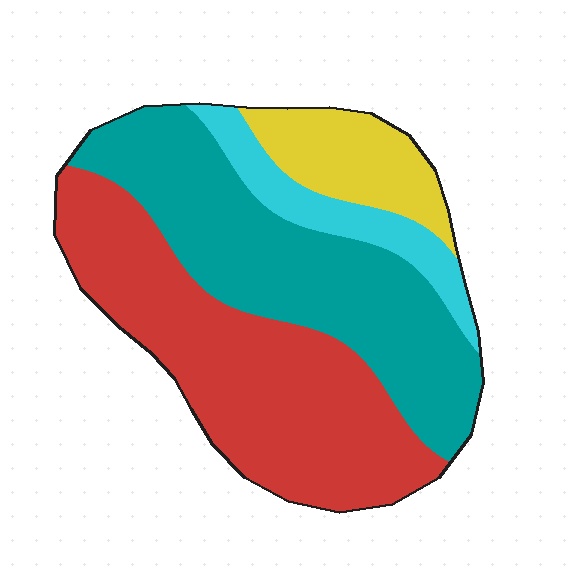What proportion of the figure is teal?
Teal covers about 35% of the figure.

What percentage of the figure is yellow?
Yellow covers 12% of the figure.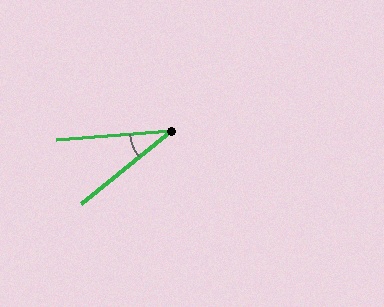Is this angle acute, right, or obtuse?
It is acute.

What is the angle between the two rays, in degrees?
Approximately 35 degrees.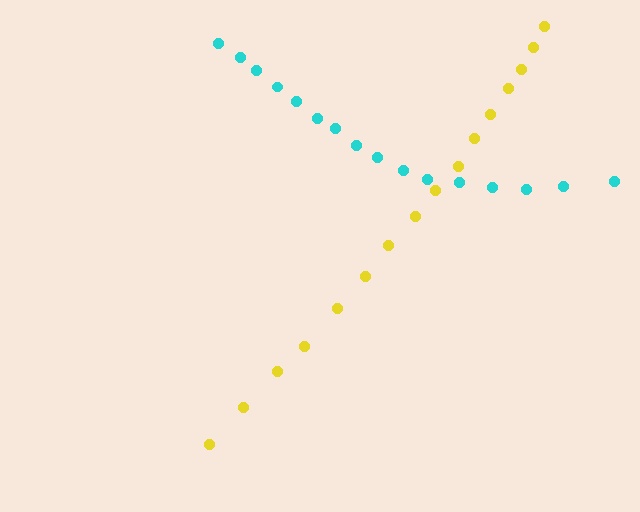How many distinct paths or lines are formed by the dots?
There are 2 distinct paths.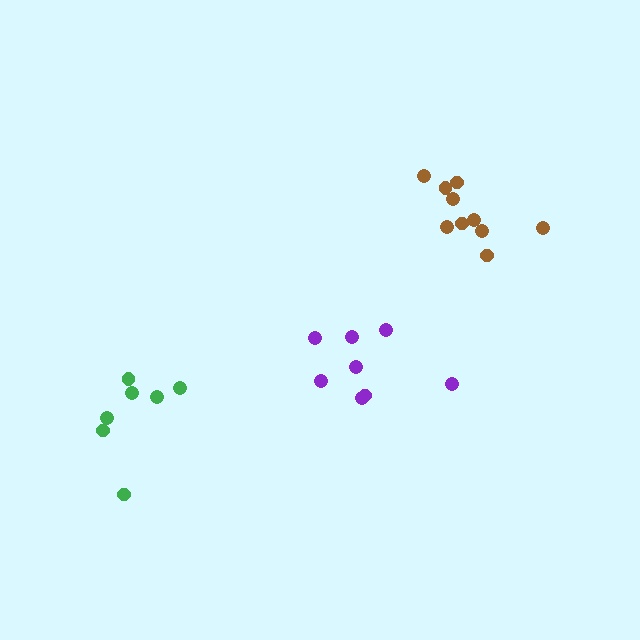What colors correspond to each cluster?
The clusters are colored: brown, green, purple.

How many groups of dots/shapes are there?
There are 3 groups.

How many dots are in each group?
Group 1: 10 dots, Group 2: 7 dots, Group 3: 8 dots (25 total).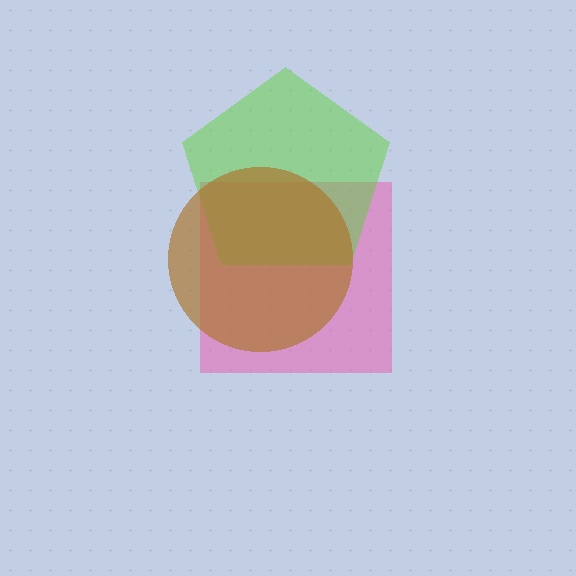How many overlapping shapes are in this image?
There are 3 overlapping shapes in the image.